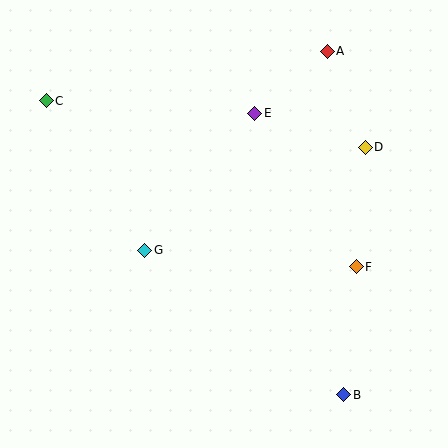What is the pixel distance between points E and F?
The distance between E and F is 184 pixels.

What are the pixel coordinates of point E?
Point E is at (255, 113).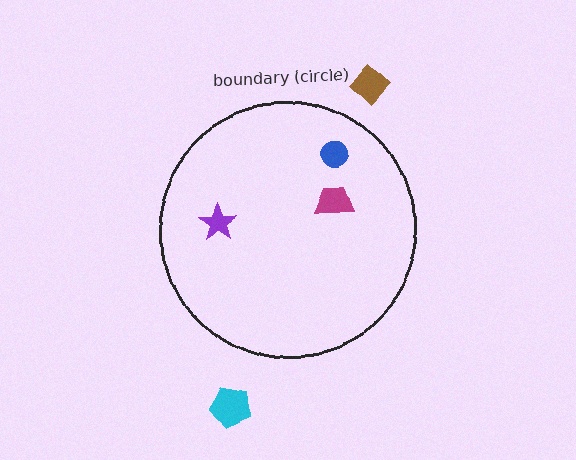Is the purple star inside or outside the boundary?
Inside.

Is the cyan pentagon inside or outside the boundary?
Outside.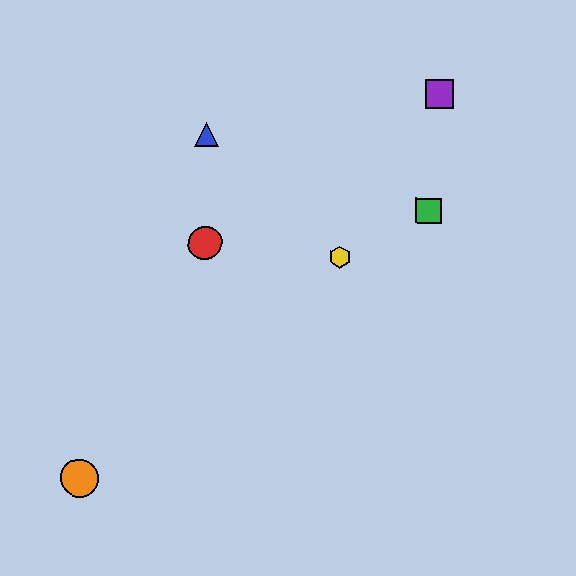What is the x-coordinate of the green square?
The green square is at x≈428.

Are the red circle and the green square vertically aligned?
No, the red circle is at x≈205 and the green square is at x≈428.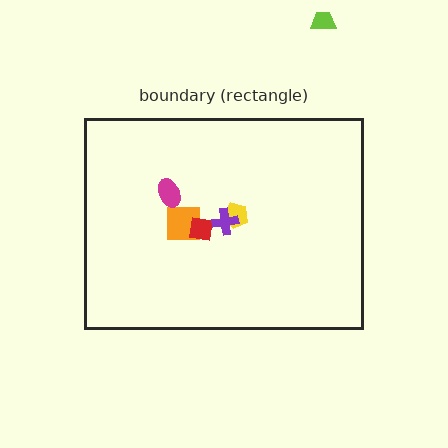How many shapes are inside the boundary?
5 inside, 1 outside.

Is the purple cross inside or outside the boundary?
Inside.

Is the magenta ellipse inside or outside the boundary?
Inside.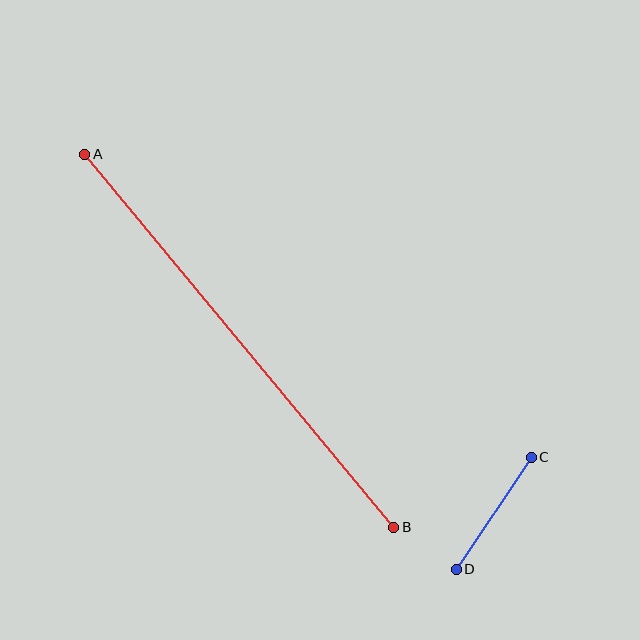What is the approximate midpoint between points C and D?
The midpoint is at approximately (494, 513) pixels.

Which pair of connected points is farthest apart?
Points A and B are farthest apart.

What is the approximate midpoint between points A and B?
The midpoint is at approximately (239, 341) pixels.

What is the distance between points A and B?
The distance is approximately 484 pixels.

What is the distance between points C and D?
The distance is approximately 134 pixels.